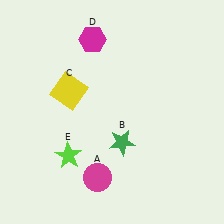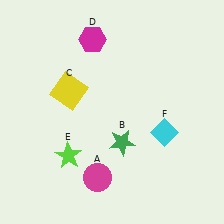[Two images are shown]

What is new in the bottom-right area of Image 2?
A cyan diamond (F) was added in the bottom-right area of Image 2.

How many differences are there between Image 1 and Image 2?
There is 1 difference between the two images.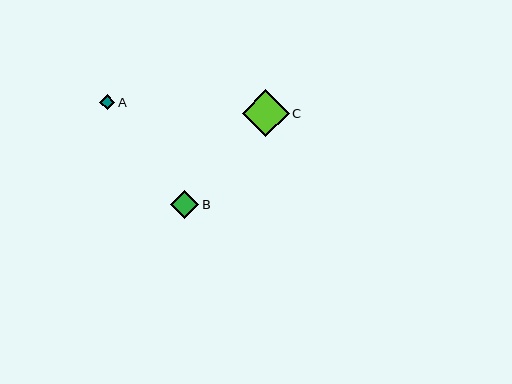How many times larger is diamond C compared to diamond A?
Diamond C is approximately 3.1 times the size of diamond A.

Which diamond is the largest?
Diamond C is the largest with a size of approximately 46 pixels.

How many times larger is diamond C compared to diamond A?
Diamond C is approximately 3.1 times the size of diamond A.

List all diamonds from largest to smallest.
From largest to smallest: C, B, A.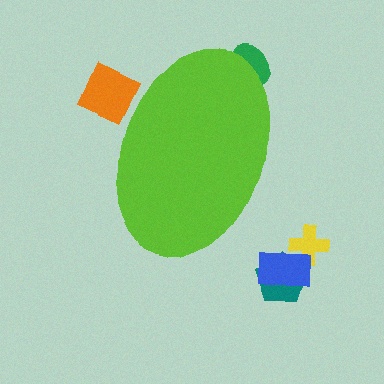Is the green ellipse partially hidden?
Yes, the green ellipse is partially hidden behind the lime ellipse.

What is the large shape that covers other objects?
A lime ellipse.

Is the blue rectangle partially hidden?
No, the blue rectangle is fully visible.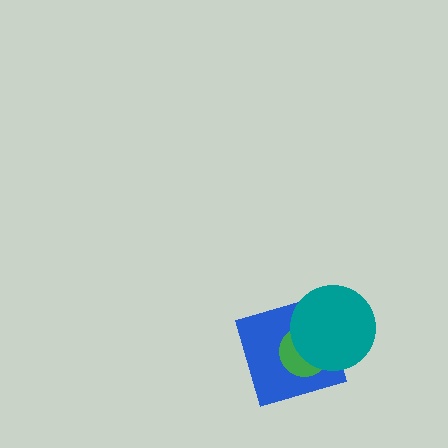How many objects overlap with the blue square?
2 objects overlap with the blue square.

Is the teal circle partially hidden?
No, no other shape covers it.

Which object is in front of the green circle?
The teal circle is in front of the green circle.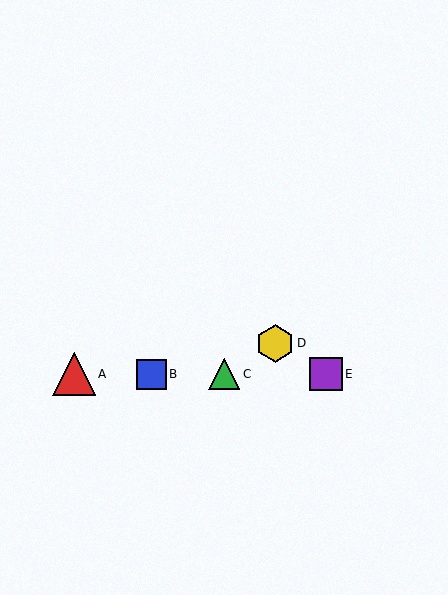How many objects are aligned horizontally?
4 objects (A, B, C, E) are aligned horizontally.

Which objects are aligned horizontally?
Objects A, B, C, E are aligned horizontally.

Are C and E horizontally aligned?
Yes, both are at y≈374.